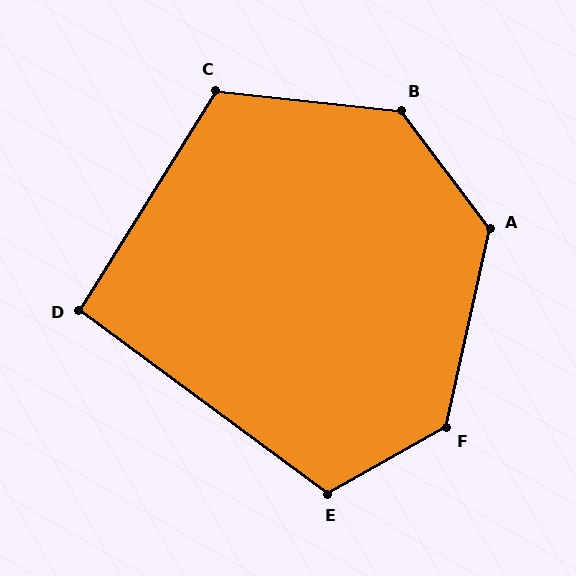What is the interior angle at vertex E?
Approximately 114 degrees (obtuse).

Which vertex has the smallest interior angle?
D, at approximately 95 degrees.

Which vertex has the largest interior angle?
B, at approximately 133 degrees.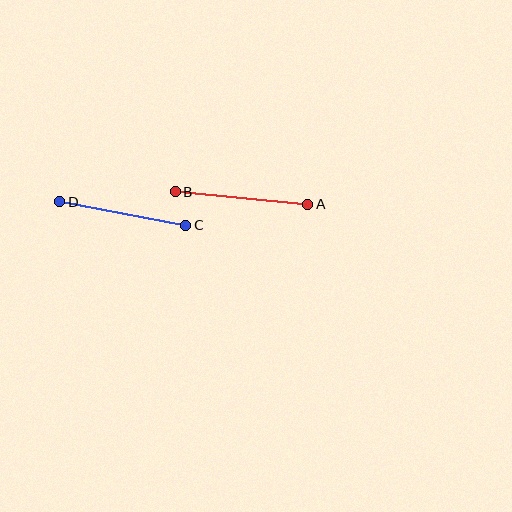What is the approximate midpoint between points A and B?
The midpoint is at approximately (242, 198) pixels.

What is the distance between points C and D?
The distance is approximately 128 pixels.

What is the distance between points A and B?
The distance is approximately 133 pixels.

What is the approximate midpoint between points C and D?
The midpoint is at approximately (123, 213) pixels.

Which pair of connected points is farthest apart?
Points A and B are farthest apart.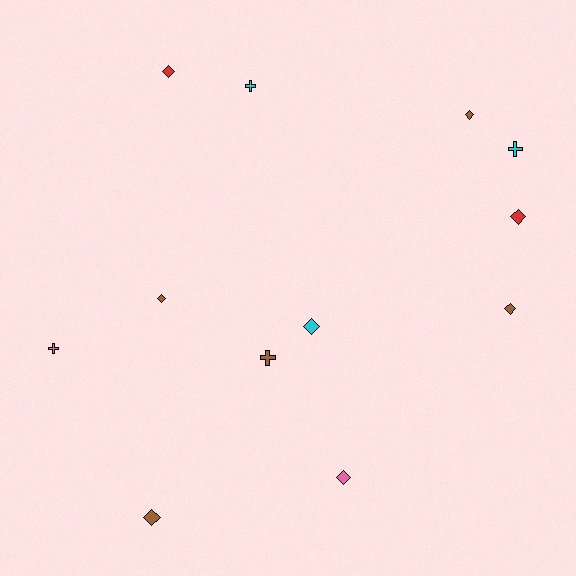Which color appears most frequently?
Brown, with 5 objects.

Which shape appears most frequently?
Diamond, with 8 objects.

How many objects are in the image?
There are 12 objects.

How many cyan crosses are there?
There are 2 cyan crosses.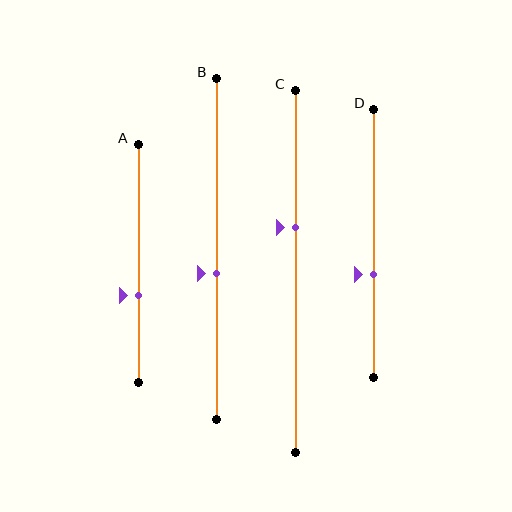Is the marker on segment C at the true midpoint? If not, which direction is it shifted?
No, the marker on segment C is shifted upward by about 12% of the segment length.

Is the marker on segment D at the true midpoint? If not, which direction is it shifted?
No, the marker on segment D is shifted downward by about 12% of the segment length.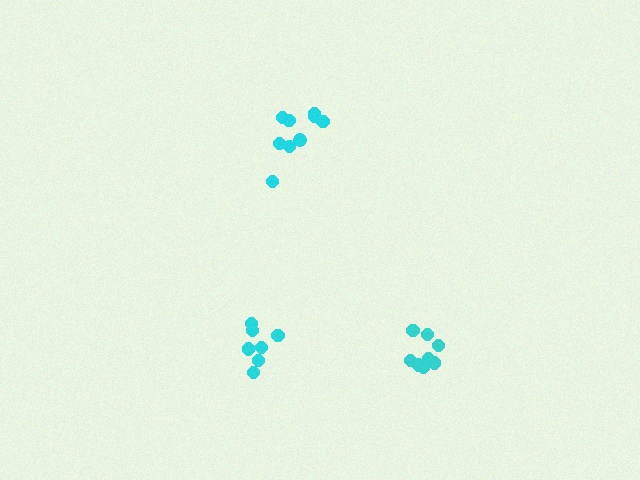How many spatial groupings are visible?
There are 3 spatial groupings.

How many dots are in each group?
Group 1: 9 dots, Group 2: 8 dots, Group 3: 7 dots (24 total).